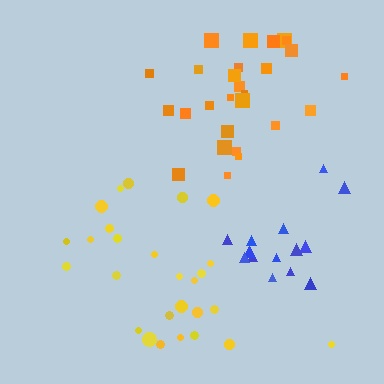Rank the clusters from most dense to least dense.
orange, blue, yellow.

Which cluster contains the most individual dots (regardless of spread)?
Yellow (27).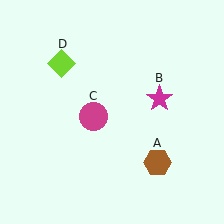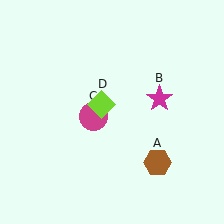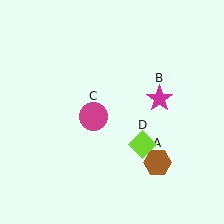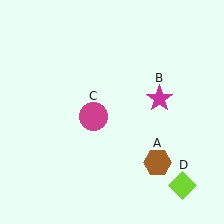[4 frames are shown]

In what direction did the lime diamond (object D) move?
The lime diamond (object D) moved down and to the right.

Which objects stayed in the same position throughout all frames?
Brown hexagon (object A) and magenta star (object B) and magenta circle (object C) remained stationary.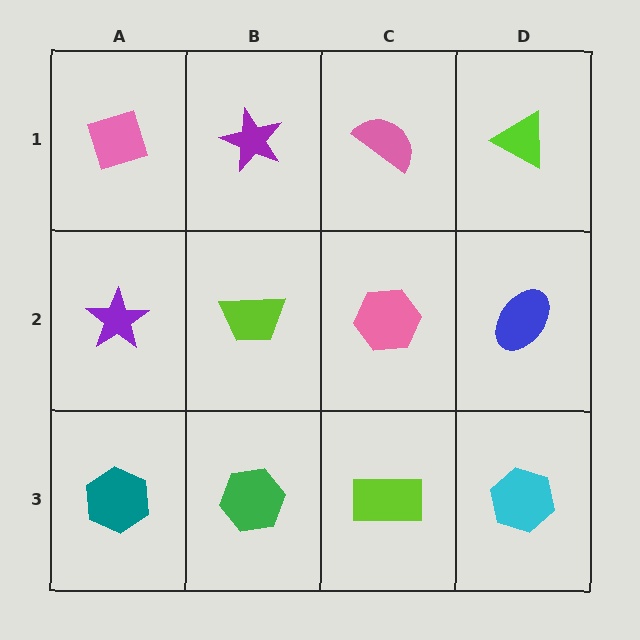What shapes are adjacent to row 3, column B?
A lime trapezoid (row 2, column B), a teal hexagon (row 3, column A), a lime rectangle (row 3, column C).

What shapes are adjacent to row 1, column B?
A lime trapezoid (row 2, column B), a pink diamond (row 1, column A), a pink semicircle (row 1, column C).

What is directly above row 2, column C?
A pink semicircle.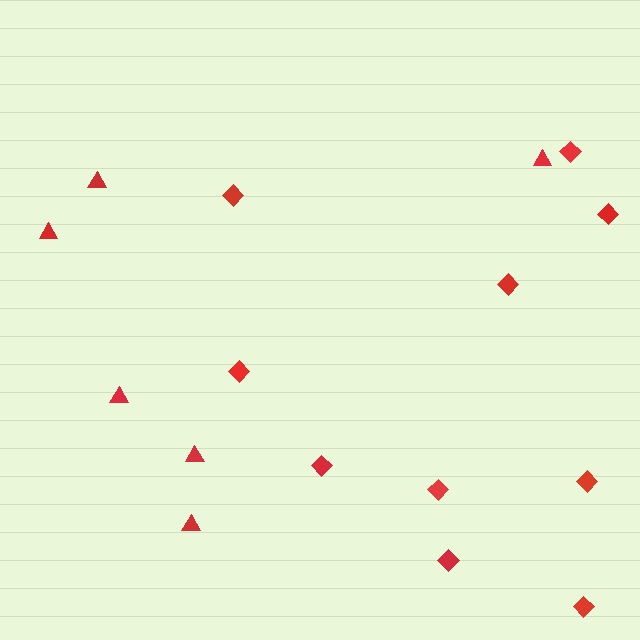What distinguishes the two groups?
There are 2 groups: one group of diamonds (10) and one group of triangles (6).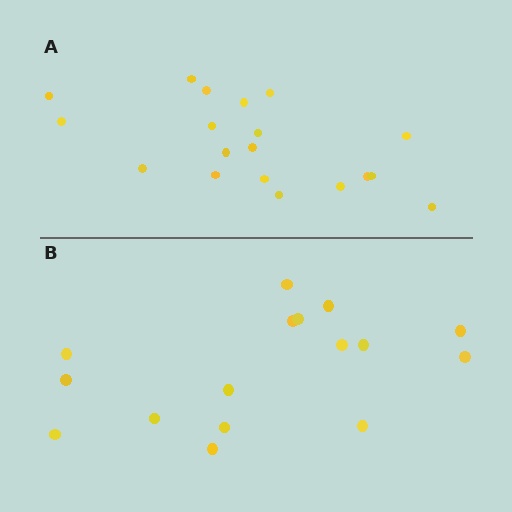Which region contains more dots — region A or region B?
Region A (the top region) has more dots.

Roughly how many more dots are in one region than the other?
Region A has just a few more — roughly 2 or 3 more dots than region B.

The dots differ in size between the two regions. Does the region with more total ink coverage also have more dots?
No. Region B has more total ink coverage because its dots are larger, but region A actually contains more individual dots. Total area can be misleading — the number of items is what matters here.